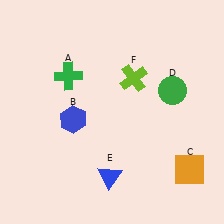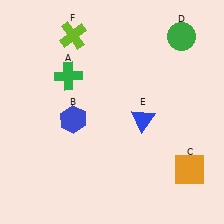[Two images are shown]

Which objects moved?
The objects that moved are: the green circle (D), the blue triangle (E), the lime cross (F).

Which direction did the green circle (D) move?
The green circle (D) moved up.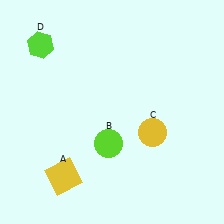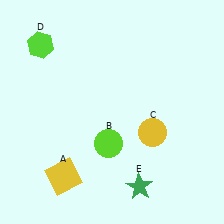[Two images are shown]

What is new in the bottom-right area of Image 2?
A green star (E) was added in the bottom-right area of Image 2.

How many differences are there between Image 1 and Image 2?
There is 1 difference between the two images.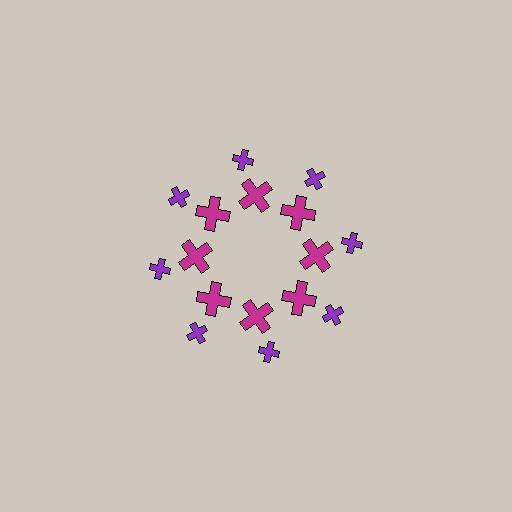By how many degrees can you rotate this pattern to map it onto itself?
The pattern maps onto itself every 45 degrees of rotation.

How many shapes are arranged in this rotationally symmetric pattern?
There are 16 shapes, arranged in 8 groups of 2.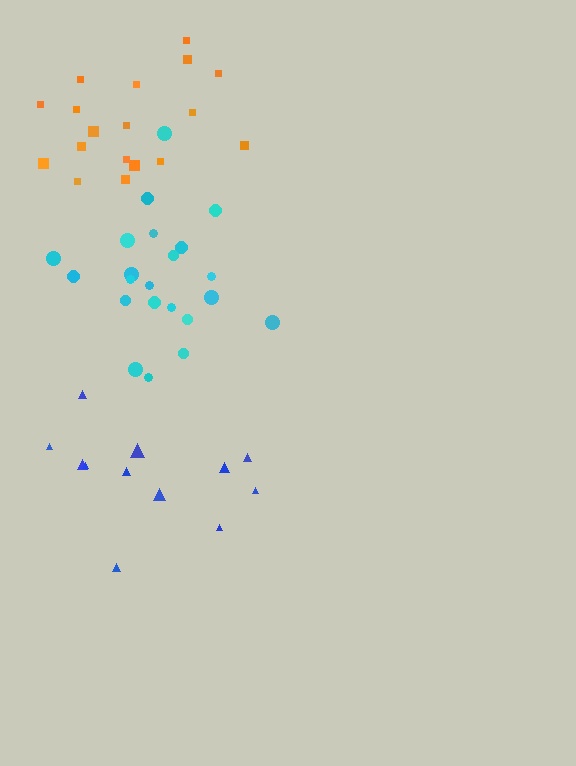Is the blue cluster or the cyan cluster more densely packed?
Cyan.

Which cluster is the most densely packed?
Cyan.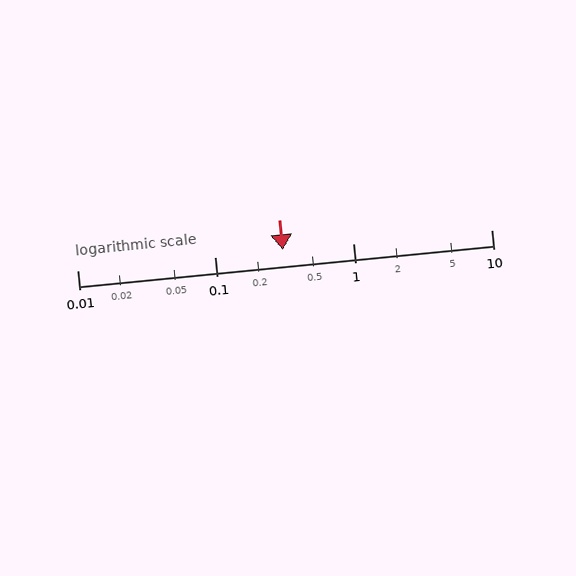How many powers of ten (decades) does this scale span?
The scale spans 3 decades, from 0.01 to 10.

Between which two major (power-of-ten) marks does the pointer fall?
The pointer is between 0.1 and 1.